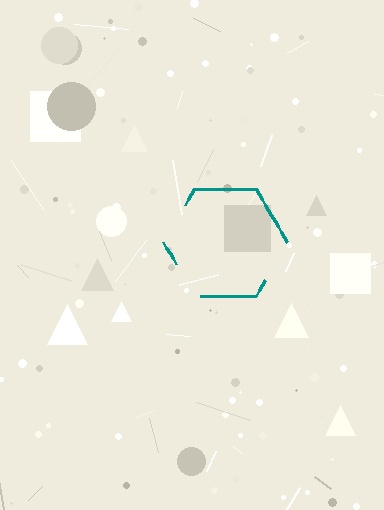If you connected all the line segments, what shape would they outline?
They would outline a hexagon.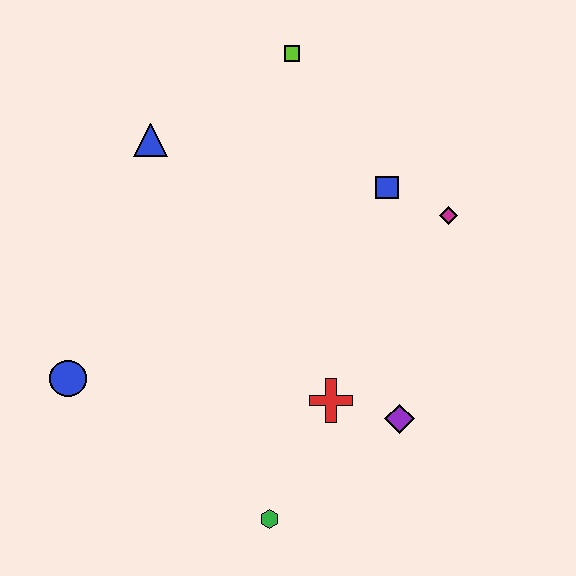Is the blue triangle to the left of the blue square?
Yes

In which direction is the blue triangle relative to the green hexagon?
The blue triangle is above the green hexagon.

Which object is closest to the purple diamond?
The red cross is closest to the purple diamond.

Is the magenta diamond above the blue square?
No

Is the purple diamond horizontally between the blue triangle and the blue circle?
No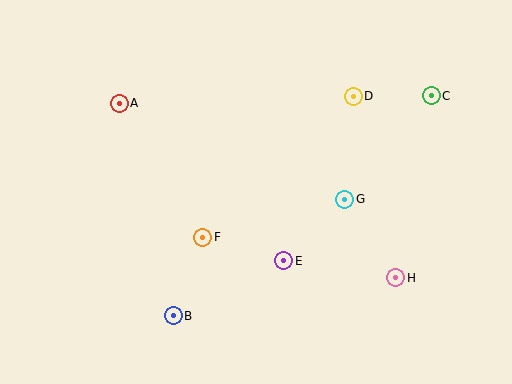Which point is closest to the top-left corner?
Point A is closest to the top-left corner.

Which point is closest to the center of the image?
Point F at (203, 237) is closest to the center.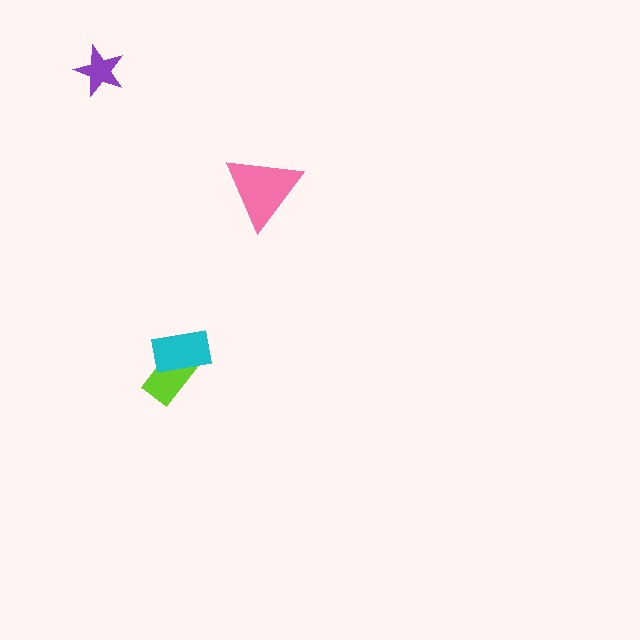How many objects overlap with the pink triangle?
0 objects overlap with the pink triangle.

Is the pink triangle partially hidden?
No, no other shape covers it.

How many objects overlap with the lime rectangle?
1 object overlaps with the lime rectangle.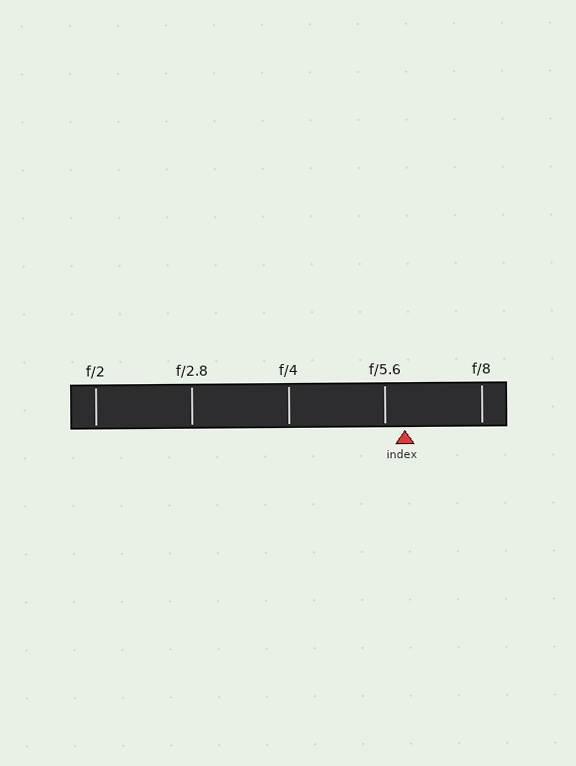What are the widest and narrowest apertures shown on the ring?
The widest aperture shown is f/2 and the narrowest is f/8.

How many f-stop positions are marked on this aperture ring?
There are 5 f-stop positions marked.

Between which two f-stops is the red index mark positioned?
The index mark is between f/5.6 and f/8.